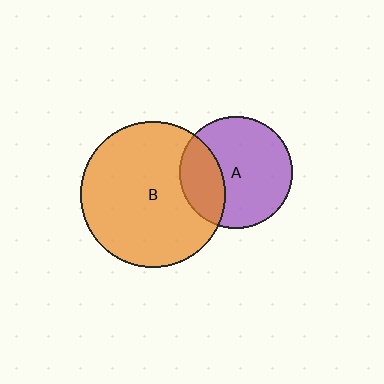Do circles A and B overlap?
Yes.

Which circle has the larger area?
Circle B (orange).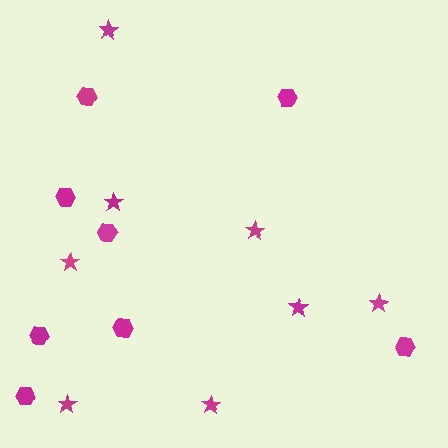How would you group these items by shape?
There are 2 groups: one group of stars (8) and one group of hexagons (8).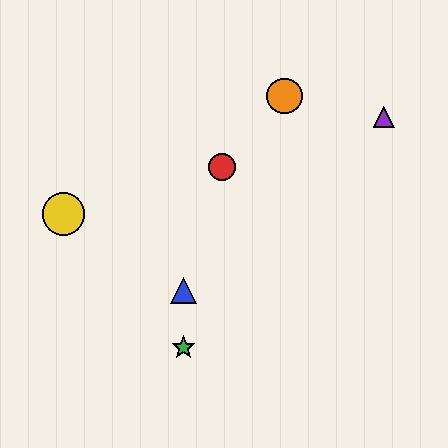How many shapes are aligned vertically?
2 shapes (the blue triangle, the green star) are aligned vertically.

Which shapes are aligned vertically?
The blue triangle, the green star are aligned vertically.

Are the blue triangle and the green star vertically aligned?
Yes, both are at x≈184.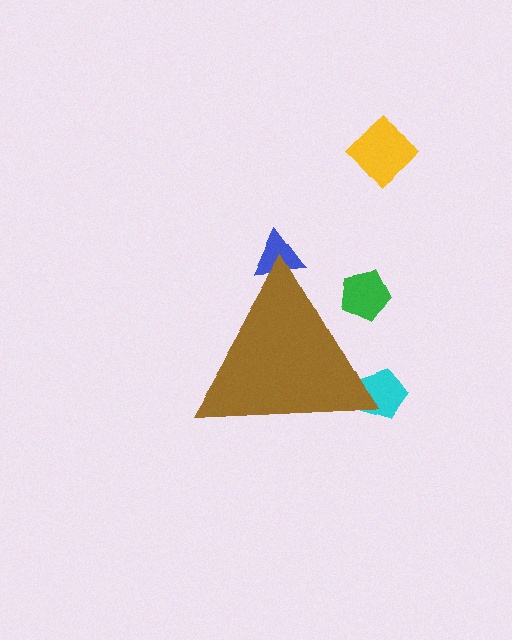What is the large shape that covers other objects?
A brown triangle.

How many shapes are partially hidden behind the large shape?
3 shapes are partially hidden.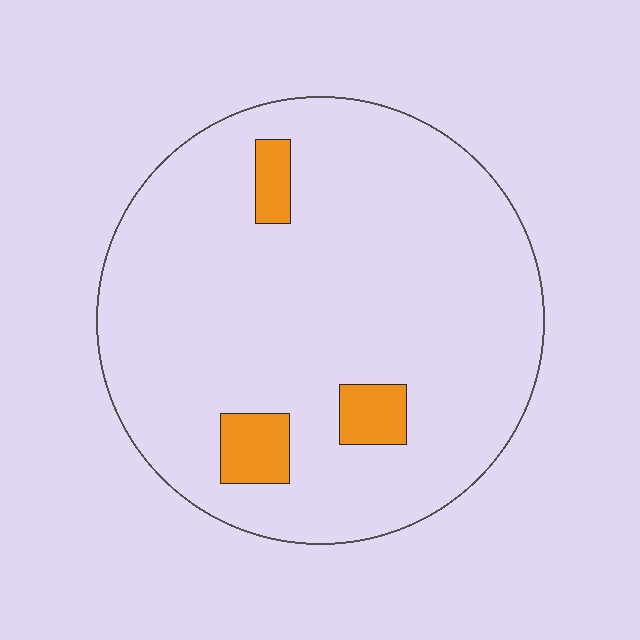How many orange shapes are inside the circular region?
3.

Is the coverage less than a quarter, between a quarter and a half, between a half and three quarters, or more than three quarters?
Less than a quarter.